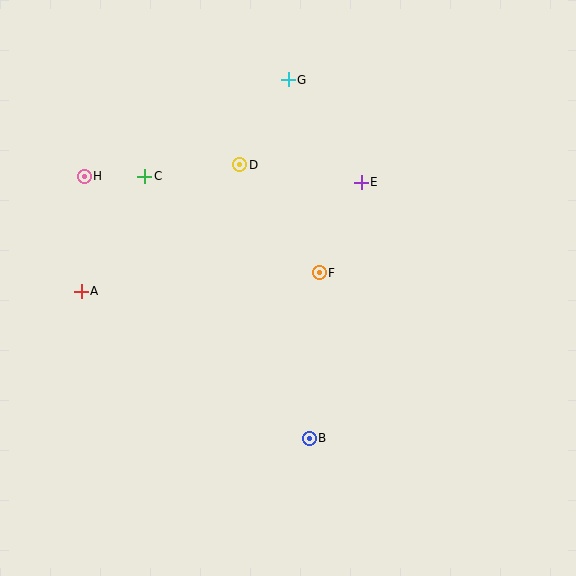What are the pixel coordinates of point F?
Point F is at (319, 273).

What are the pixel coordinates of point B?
Point B is at (309, 438).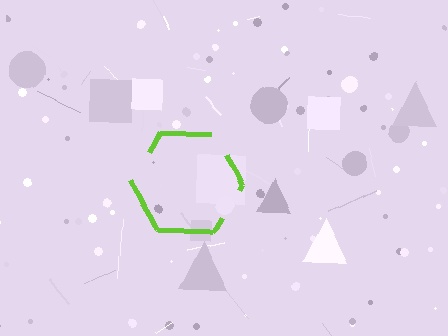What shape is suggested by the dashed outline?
The dashed outline suggests a hexagon.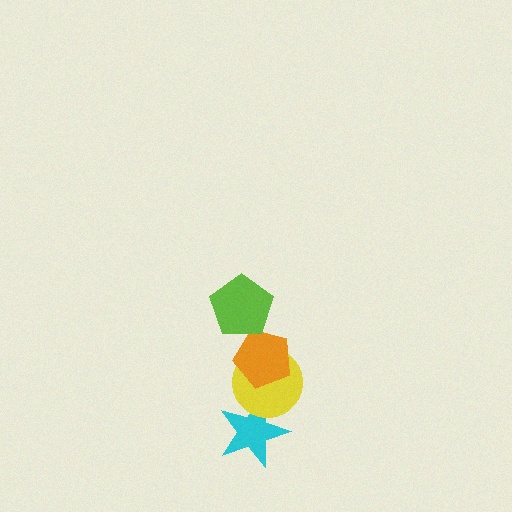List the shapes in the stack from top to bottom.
From top to bottom: the lime pentagon, the orange pentagon, the yellow circle, the cyan star.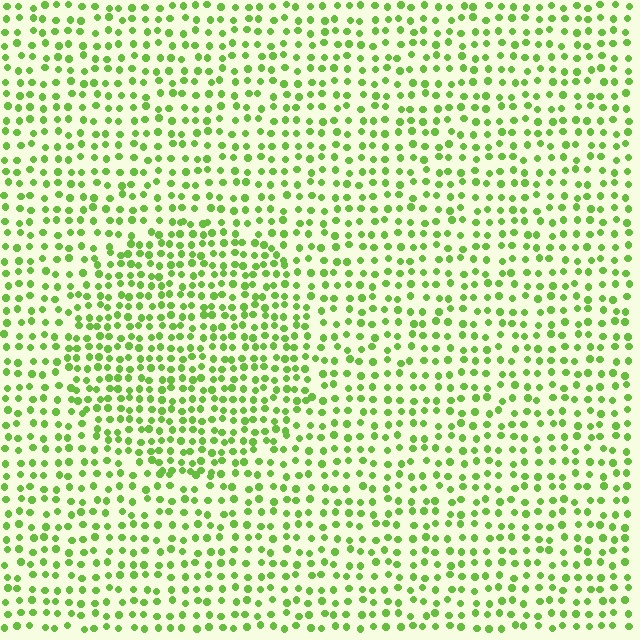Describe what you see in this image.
The image contains small lime elements arranged at two different densities. A circle-shaped region is visible where the elements are more densely packed than the surrounding area.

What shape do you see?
I see a circle.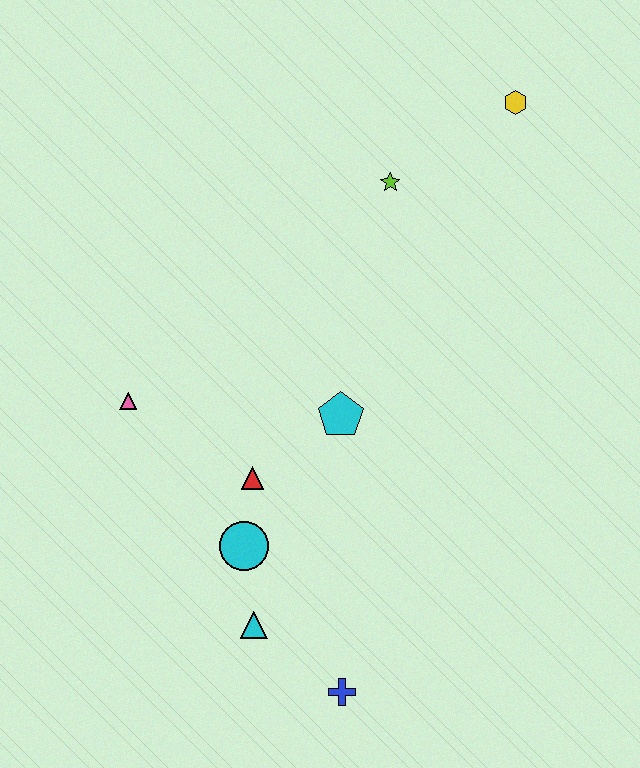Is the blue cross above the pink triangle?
No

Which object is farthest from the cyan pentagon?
The yellow hexagon is farthest from the cyan pentagon.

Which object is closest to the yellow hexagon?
The lime star is closest to the yellow hexagon.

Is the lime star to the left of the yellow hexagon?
Yes